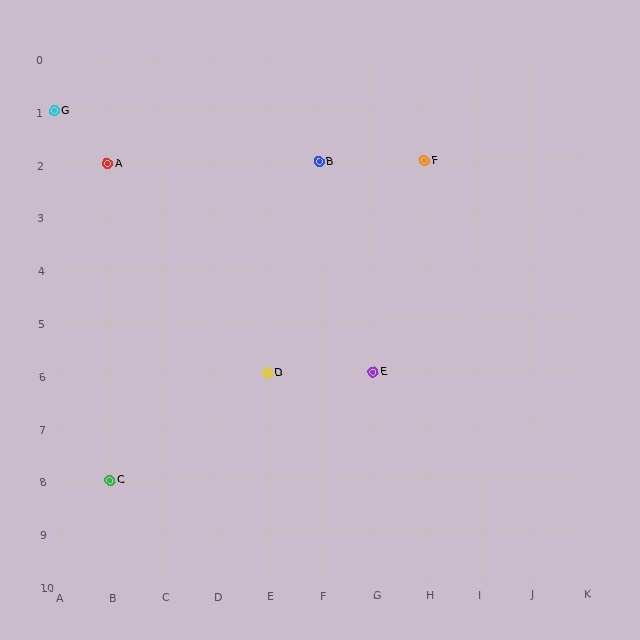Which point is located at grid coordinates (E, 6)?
Point D is at (E, 6).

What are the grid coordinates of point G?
Point G is at grid coordinates (A, 1).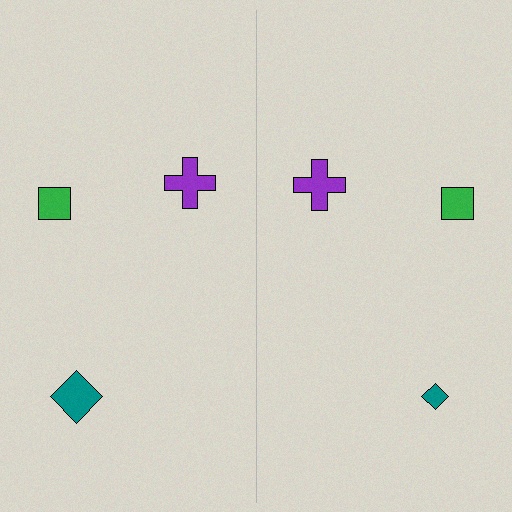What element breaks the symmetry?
The teal diamond on the right side has a different size than its mirror counterpart.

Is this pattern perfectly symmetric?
No, the pattern is not perfectly symmetric. The teal diamond on the right side has a different size than its mirror counterpart.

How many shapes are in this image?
There are 6 shapes in this image.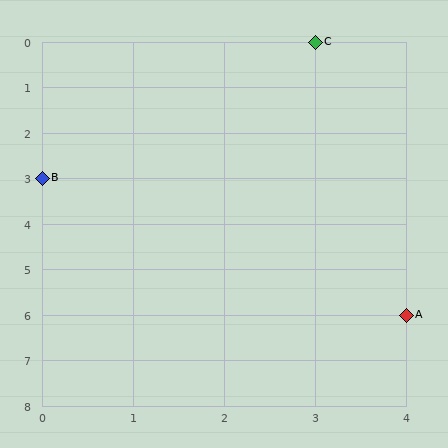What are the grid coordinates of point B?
Point B is at grid coordinates (0, 3).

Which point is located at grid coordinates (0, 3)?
Point B is at (0, 3).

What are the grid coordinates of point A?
Point A is at grid coordinates (4, 6).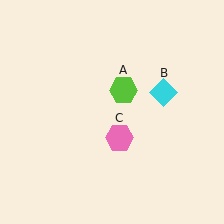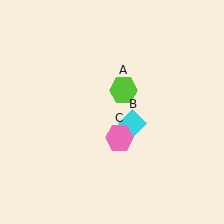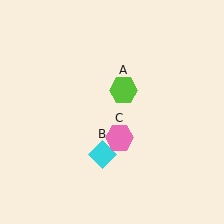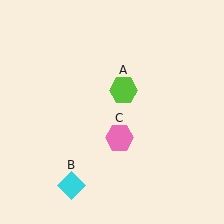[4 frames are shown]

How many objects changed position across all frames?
1 object changed position: cyan diamond (object B).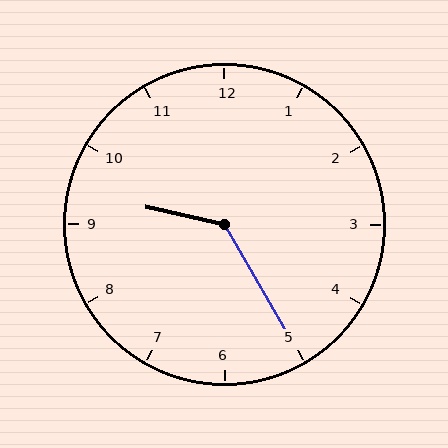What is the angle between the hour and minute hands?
Approximately 132 degrees.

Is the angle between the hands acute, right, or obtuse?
It is obtuse.